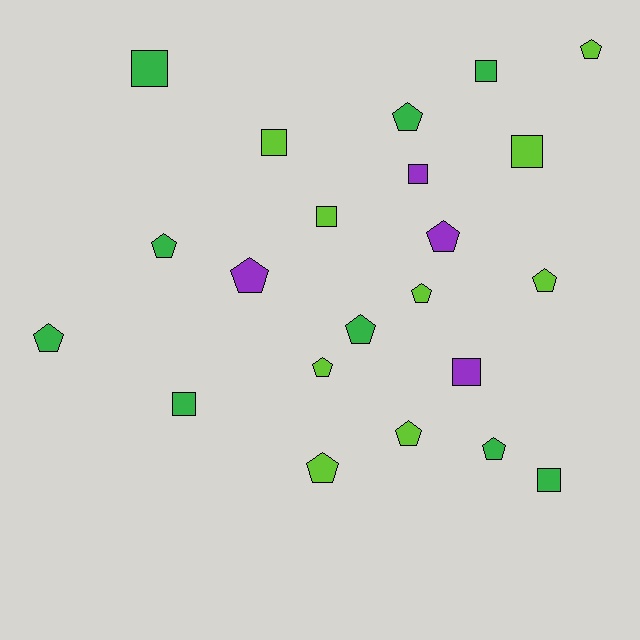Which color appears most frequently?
Lime, with 9 objects.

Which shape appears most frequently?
Pentagon, with 13 objects.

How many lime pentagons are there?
There are 6 lime pentagons.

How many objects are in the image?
There are 22 objects.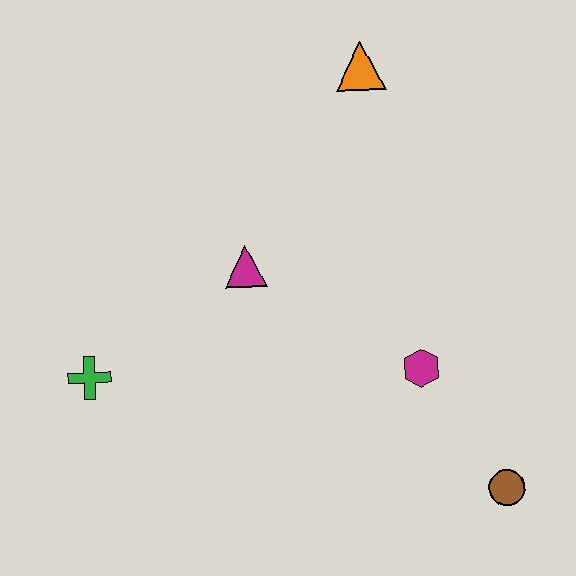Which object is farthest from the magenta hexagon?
The green cross is farthest from the magenta hexagon.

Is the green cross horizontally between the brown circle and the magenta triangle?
No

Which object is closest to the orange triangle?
The magenta triangle is closest to the orange triangle.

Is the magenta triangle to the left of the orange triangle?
Yes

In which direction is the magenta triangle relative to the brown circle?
The magenta triangle is to the left of the brown circle.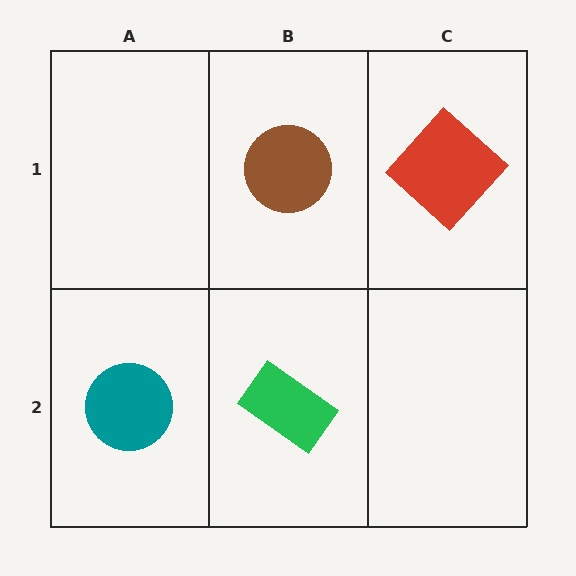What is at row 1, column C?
A red diamond.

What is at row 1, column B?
A brown circle.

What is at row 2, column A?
A teal circle.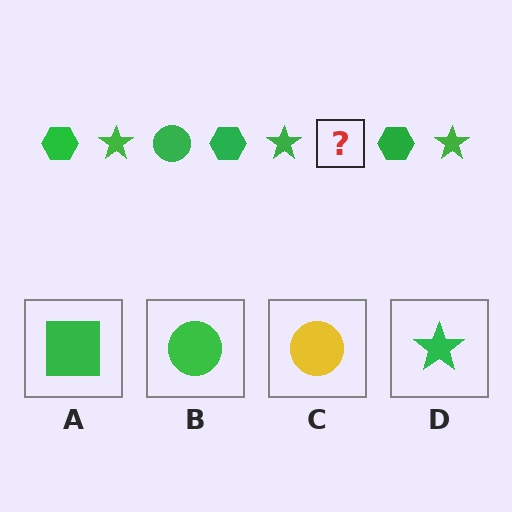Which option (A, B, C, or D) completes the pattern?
B.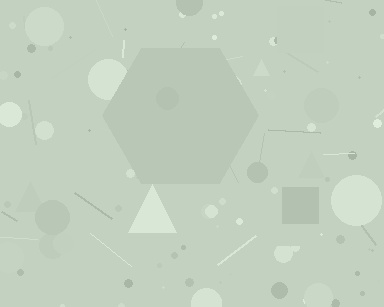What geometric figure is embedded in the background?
A hexagon is embedded in the background.